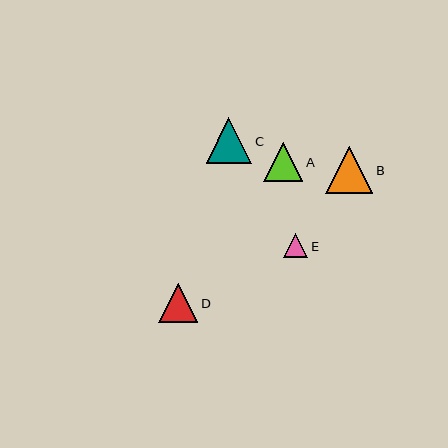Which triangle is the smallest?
Triangle E is the smallest with a size of approximately 24 pixels.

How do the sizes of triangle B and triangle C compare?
Triangle B and triangle C are approximately the same size.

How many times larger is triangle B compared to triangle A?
Triangle B is approximately 1.2 times the size of triangle A.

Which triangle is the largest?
Triangle B is the largest with a size of approximately 47 pixels.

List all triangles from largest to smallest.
From largest to smallest: B, C, A, D, E.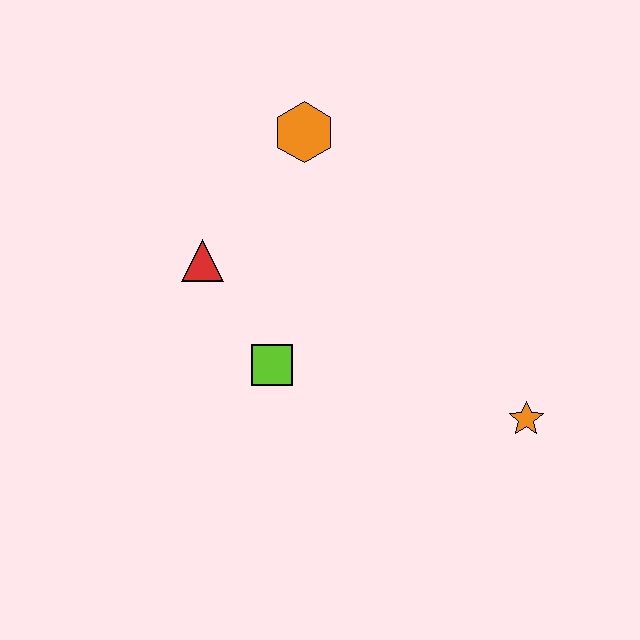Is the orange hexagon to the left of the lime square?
No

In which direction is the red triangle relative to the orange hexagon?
The red triangle is below the orange hexagon.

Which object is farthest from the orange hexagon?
The orange star is farthest from the orange hexagon.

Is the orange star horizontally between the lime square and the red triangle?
No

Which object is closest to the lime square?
The red triangle is closest to the lime square.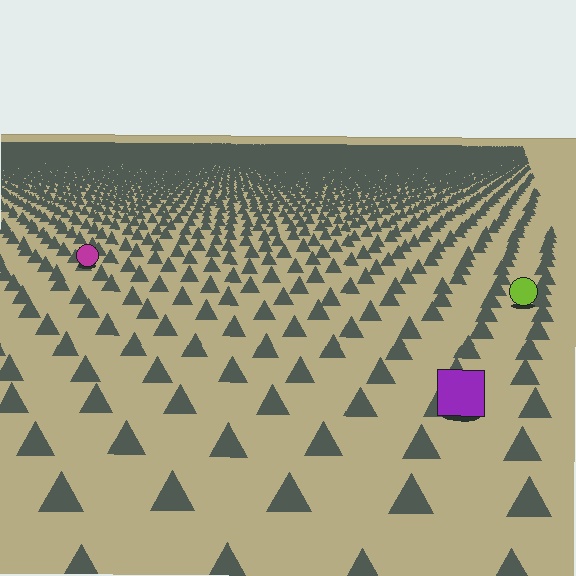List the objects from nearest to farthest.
From nearest to farthest: the purple square, the lime circle, the magenta circle.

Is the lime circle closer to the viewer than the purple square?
No. The purple square is closer — you can tell from the texture gradient: the ground texture is coarser near it.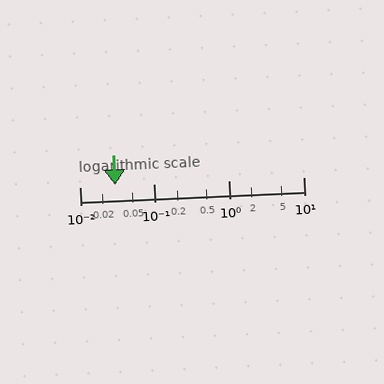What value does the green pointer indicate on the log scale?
The pointer indicates approximately 0.03.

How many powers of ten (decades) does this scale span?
The scale spans 3 decades, from 0.01 to 10.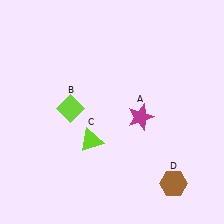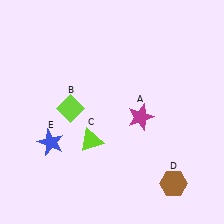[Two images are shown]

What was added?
A blue star (E) was added in Image 2.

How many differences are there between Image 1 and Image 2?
There is 1 difference between the two images.